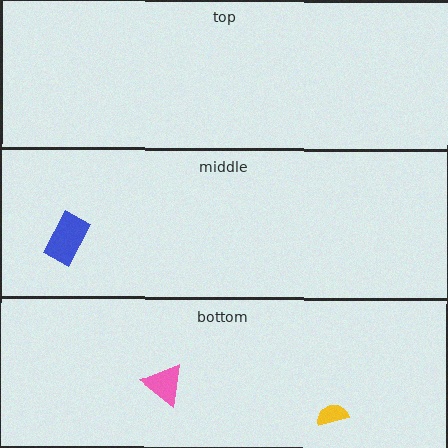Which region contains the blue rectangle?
The middle region.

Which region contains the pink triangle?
The bottom region.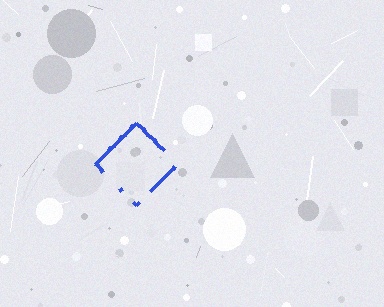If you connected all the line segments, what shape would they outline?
They would outline a diamond.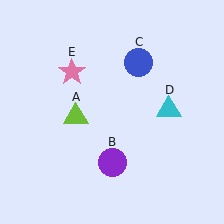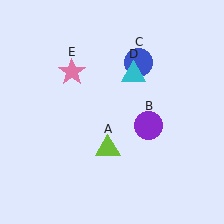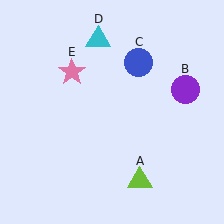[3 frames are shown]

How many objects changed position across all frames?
3 objects changed position: lime triangle (object A), purple circle (object B), cyan triangle (object D).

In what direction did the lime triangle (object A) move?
The lime triangle (object A) moved down and to the right.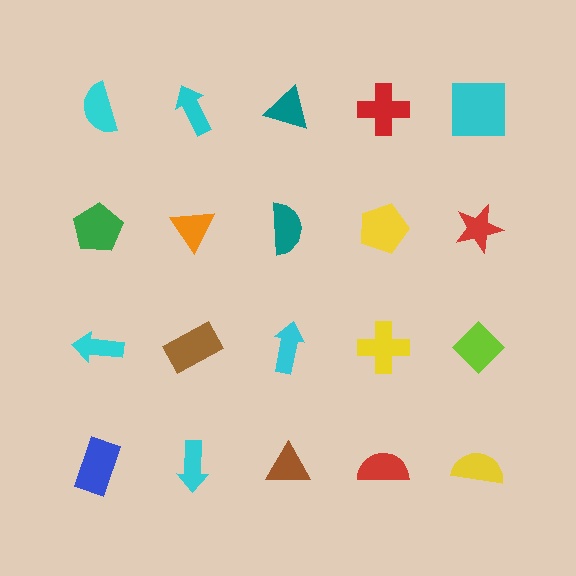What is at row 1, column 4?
A red cross.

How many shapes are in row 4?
5 shapes.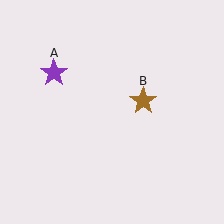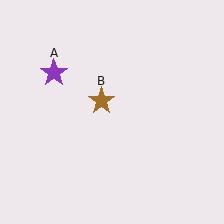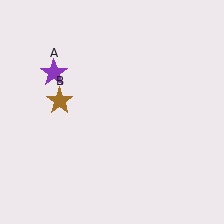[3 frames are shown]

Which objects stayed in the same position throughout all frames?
Purple star (object A) remained stationary.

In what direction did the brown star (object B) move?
The brown star (object B) moved left.